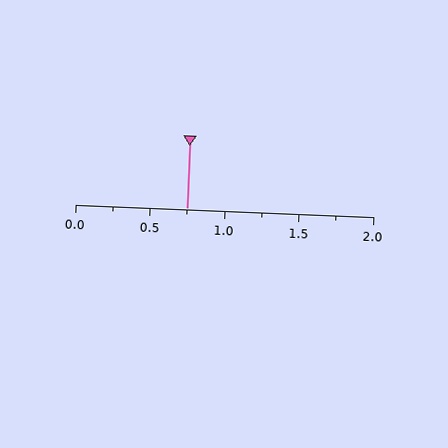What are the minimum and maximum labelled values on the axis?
The axis runs from 0.0 to 2.0.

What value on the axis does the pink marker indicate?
The marker indicates approximately 0.75.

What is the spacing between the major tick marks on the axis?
The major ticks are spaced 0.5 apart.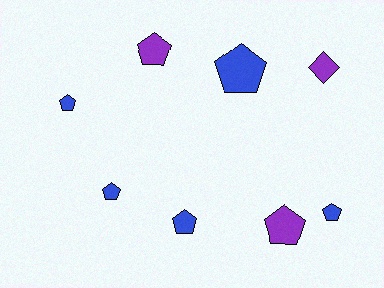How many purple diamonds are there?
There is 1 purple diamond.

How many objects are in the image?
There are 8 objects.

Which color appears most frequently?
Blue, with 5 objects.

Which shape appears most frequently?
Pentagon, with 7 objects.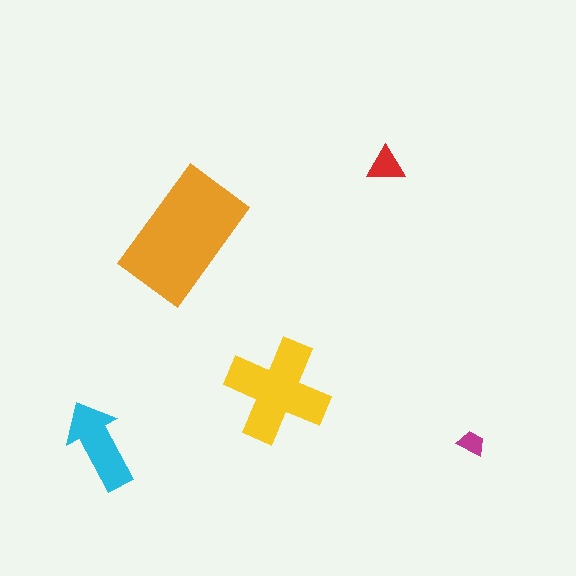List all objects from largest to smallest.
The orange rectangle, the yellow cross, the cyan arrow, the red triangle, the magenta trapezoid.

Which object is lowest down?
The cyan arrow is bottommost.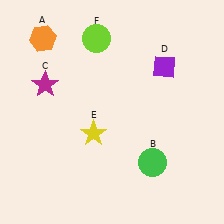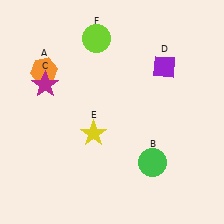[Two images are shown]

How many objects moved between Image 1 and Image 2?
1 object moved between the two images.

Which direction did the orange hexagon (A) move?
The orange hexagon (A) moved down.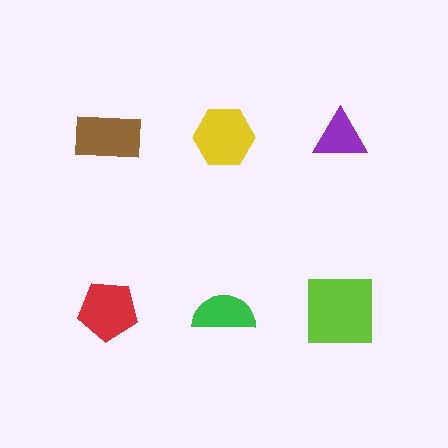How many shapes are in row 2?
3 shapes.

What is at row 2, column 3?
A lime square.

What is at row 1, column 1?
A brown rectangle.